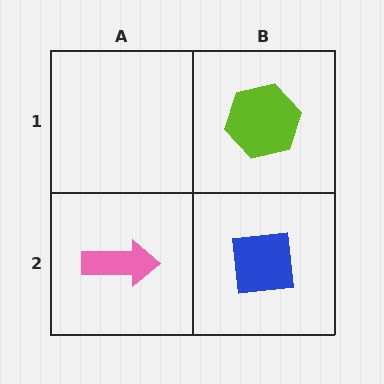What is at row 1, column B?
A lime hexagon.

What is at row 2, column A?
A pink arrow.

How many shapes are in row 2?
2 shapes.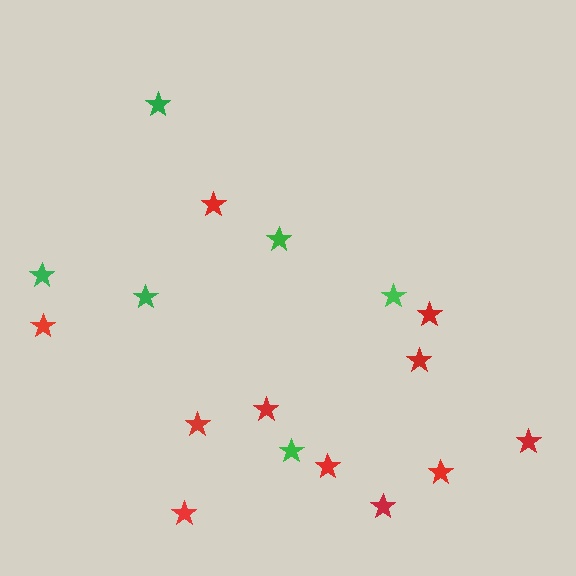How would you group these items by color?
There are 2 groups: one group of red stars (11) and one group of green stars (6).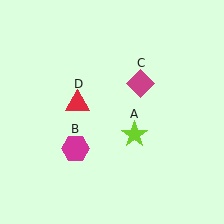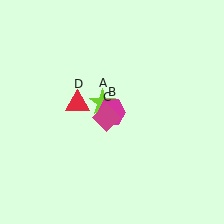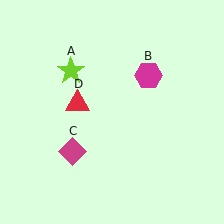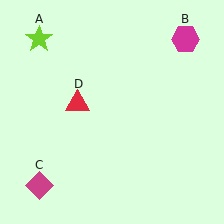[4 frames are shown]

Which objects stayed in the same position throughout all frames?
Red triangle (object D) remained stationary.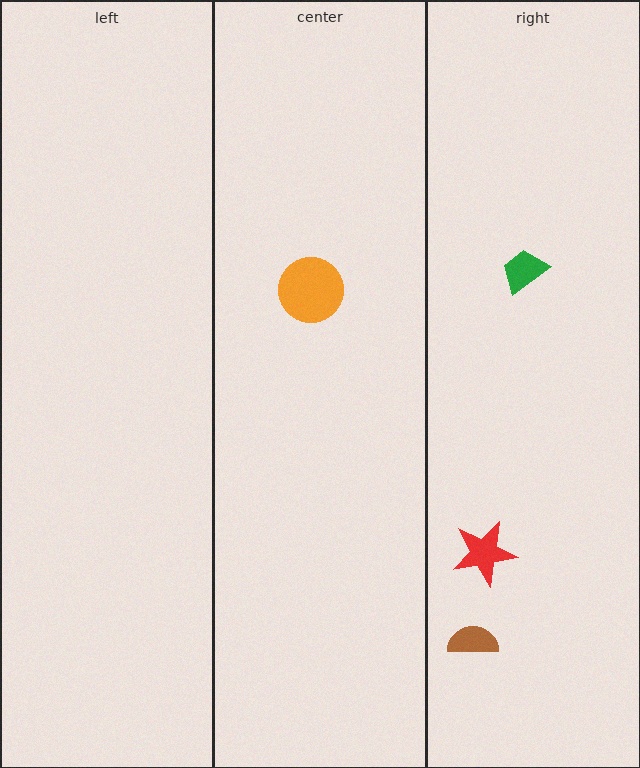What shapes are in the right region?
The red star, the brown semicircle, the green trapezoid.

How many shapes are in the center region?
1.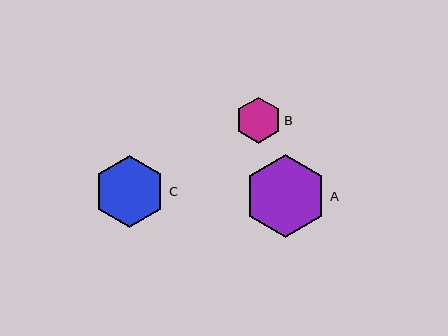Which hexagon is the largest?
Hexagon A is the largest with a size of approximately 83 pixels.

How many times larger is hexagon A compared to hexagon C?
Hexagon A is approximately 1.1 times the size of hexagon C.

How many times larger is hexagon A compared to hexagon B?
Hexagon A is approximately 1.8 times the size of hexagon B.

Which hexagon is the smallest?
Hexagon B is the smallest with a size of approximately 46 pixels.